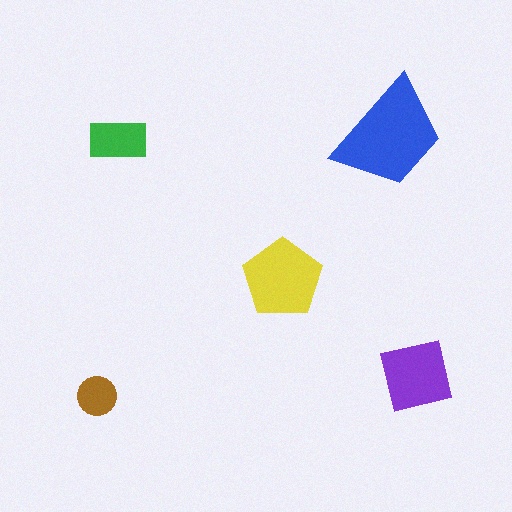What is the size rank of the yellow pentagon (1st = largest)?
2nd.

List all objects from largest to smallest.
The blue trapezoid, the yellow pentagon, the purple square, the green rectangle, the brown circle.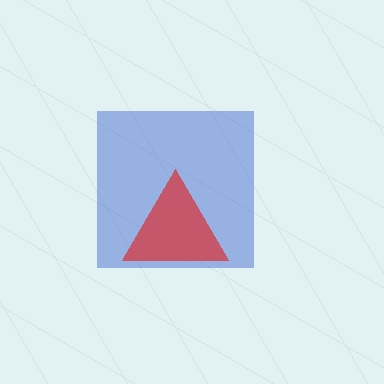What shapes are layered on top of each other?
The layered shapes are: a blue square, a red triangle.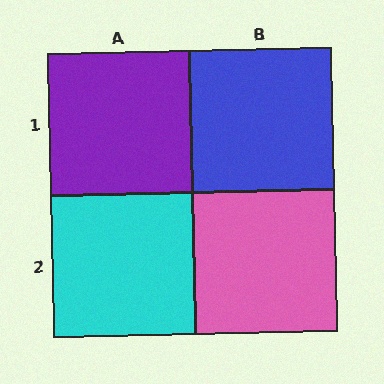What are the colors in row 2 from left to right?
Cyan, pink.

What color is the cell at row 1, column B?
Blue.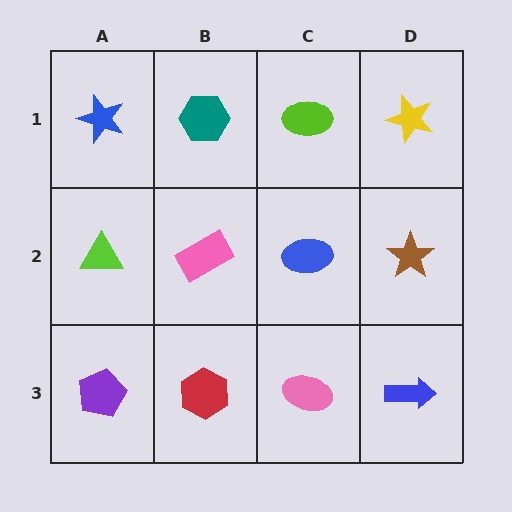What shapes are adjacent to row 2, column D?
A yellow star (row 1, column D), a blue arrow (row 3, column D), a blue ellipse (row 2, column C).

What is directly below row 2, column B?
A red hexagon.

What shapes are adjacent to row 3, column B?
A pink rectangle (row 2, column B), a purple pentagon (row 3, column A), a pink ellipse (row 3, column C).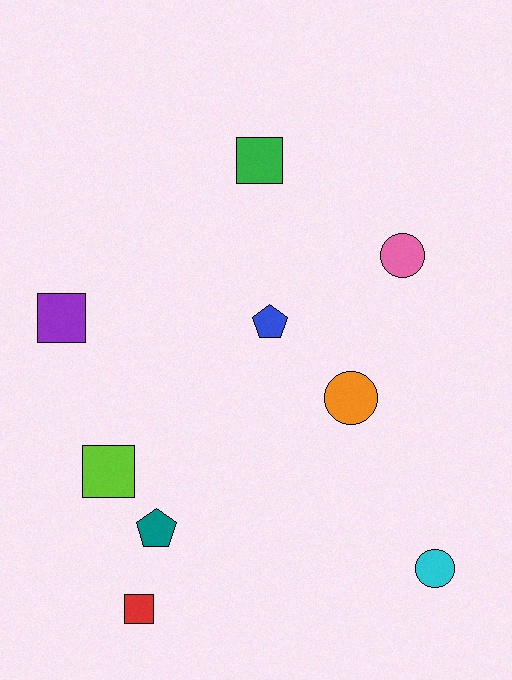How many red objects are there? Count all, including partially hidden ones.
There is 1 red object.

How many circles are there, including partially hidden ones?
There are 3 circles.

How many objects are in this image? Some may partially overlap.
There are 9 objects.